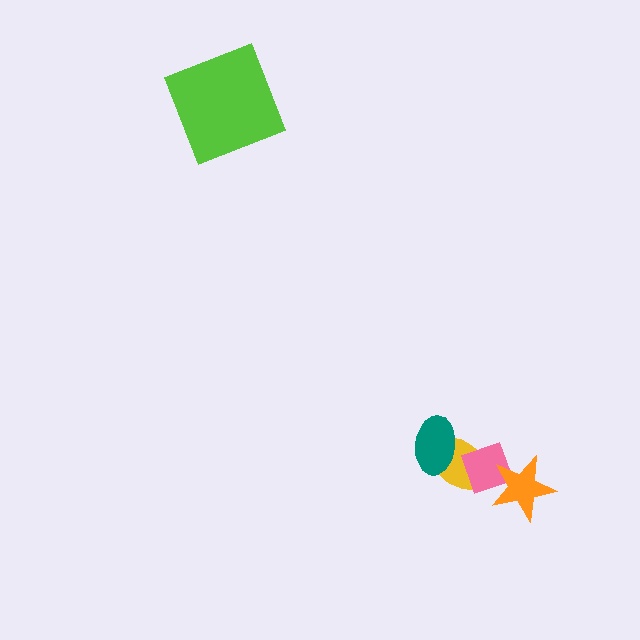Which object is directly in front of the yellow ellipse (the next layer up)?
The pink diamond is directly in front of the yellow ellipse.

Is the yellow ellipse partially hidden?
Yes, it is partially covered by another shape.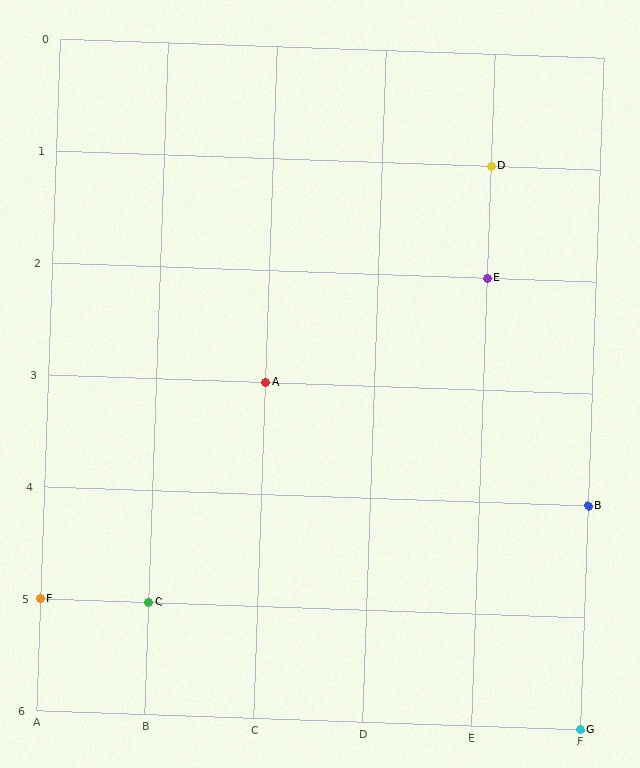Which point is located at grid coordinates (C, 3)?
Point A is at (C, 3).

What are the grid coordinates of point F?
Point F is at grid coordinates (A, 5).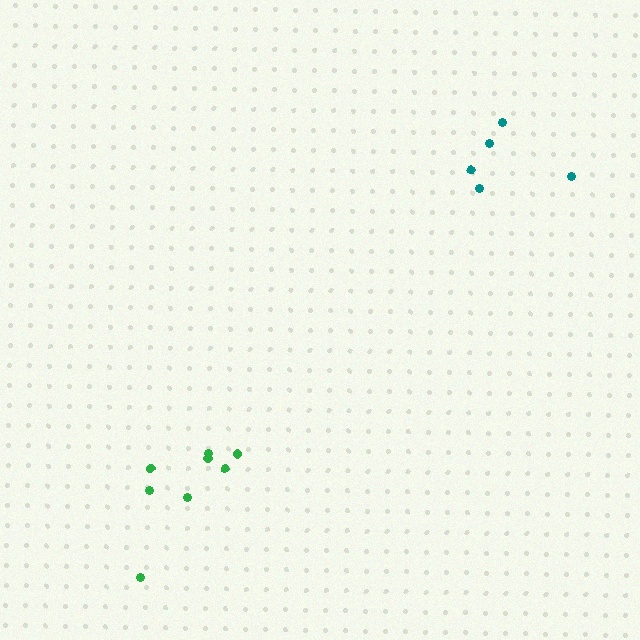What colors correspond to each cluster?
The clusters are colored: green, teal.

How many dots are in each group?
Group 1: 8 dots, Group 2: 5 dots (13 total).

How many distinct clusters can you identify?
There are 2 distinct clusters.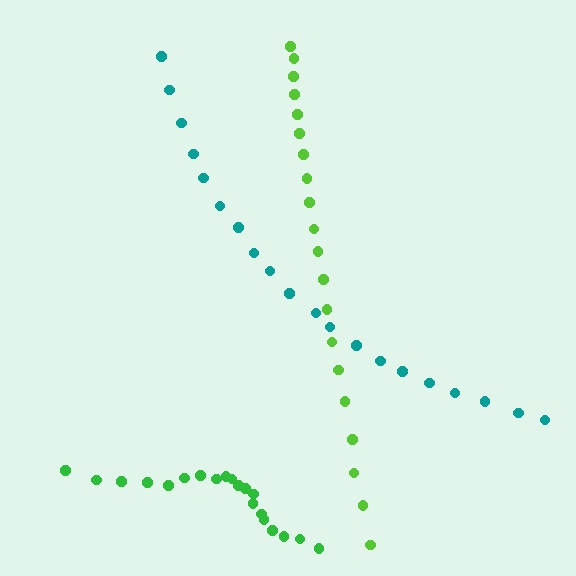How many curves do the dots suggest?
There are 3 distinct paths.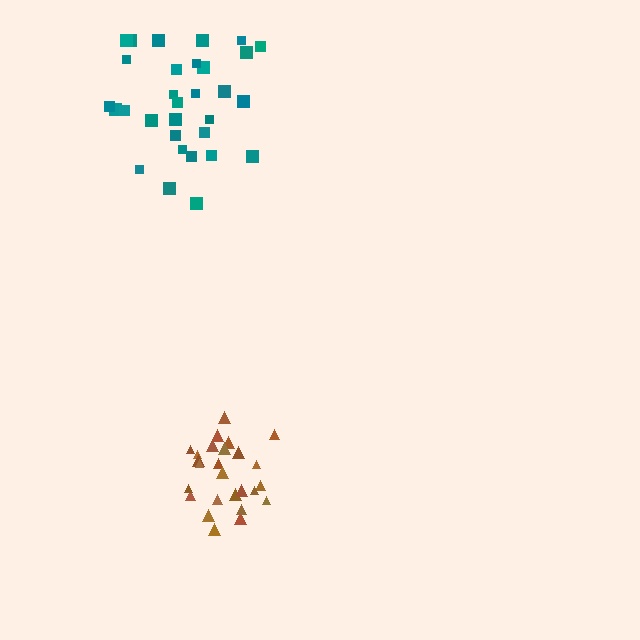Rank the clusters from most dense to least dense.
brown, teal.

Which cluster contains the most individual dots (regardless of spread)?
Teal (31).